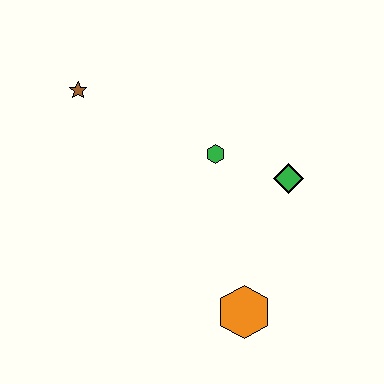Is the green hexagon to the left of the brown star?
No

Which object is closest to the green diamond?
The green hexagon is closest to the green diamond.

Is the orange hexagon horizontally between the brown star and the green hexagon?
No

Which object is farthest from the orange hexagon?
The brown star is farthest from the orange hexagon.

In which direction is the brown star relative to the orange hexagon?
The brown star is above the orange hexagon.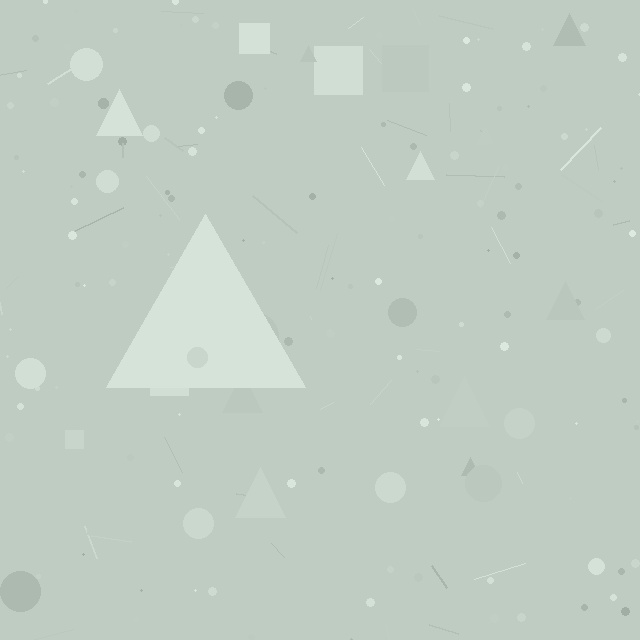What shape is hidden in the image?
A triangle is hidden in the image.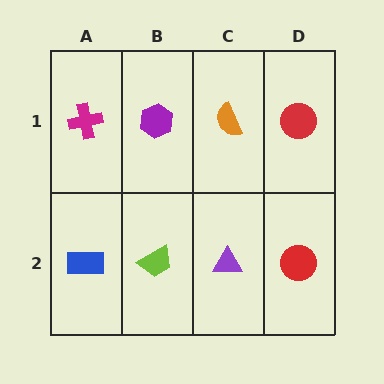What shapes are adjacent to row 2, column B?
A purple hexagon (row 1, column B), a blue rectangle (row 2, column A), a purple triangle (row 2, column C).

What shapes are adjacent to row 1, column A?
A blue rectangle (row 2, column A), a purple hexagon (row 1, column B).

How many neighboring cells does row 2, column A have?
2.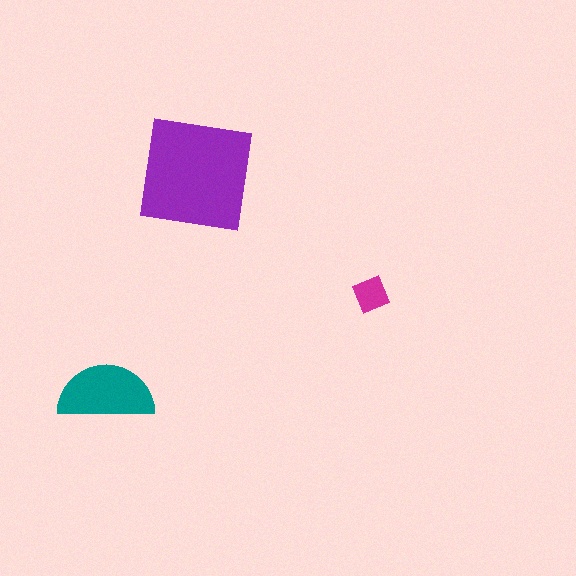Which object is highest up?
The purple square is topmost.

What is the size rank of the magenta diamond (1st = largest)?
3rd.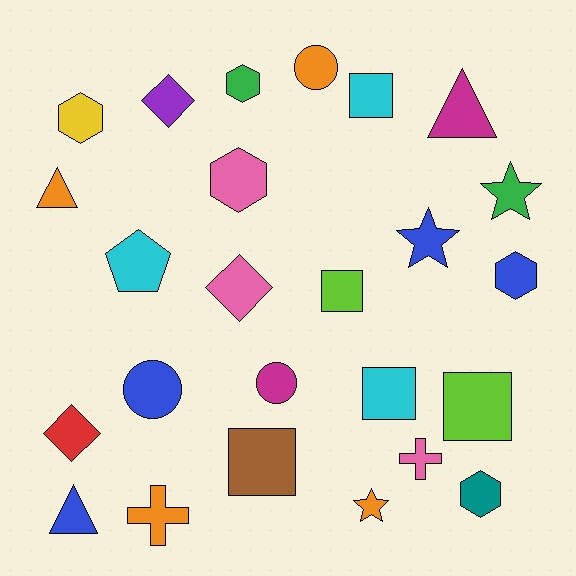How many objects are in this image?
There are 25 objects.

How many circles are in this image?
There are 3 circles.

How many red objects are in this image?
There is 1 red object.